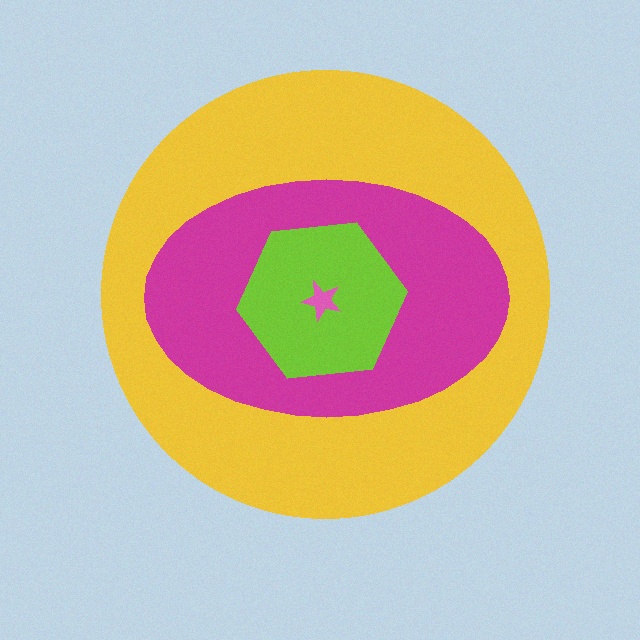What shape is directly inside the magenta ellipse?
The lime hexagon.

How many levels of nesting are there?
4.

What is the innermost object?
The pink star.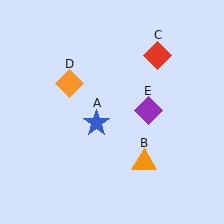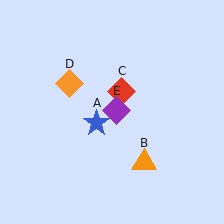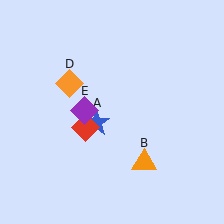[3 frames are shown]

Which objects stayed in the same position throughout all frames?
Blue star (object A) and orange triangle (object B) and orange diamond (object D) remained stationary.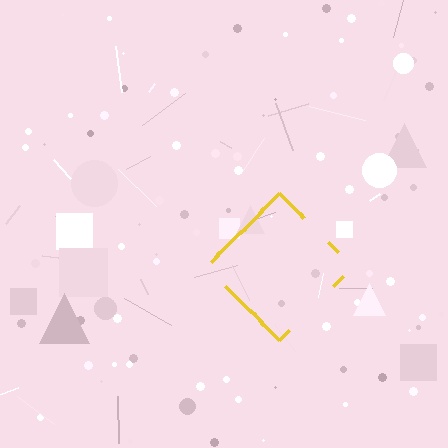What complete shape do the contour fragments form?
The contour fragments form a diamond.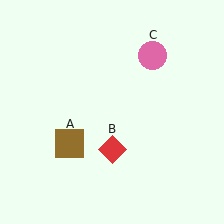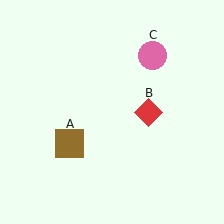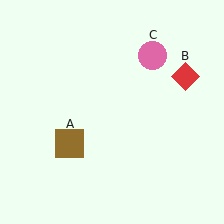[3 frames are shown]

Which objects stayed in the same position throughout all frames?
Brown square (object A) and pink circle (object C) remained stationary.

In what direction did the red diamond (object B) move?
The red diamond (object B) moved up and to the right.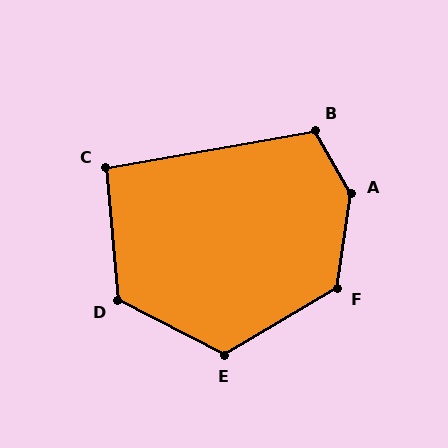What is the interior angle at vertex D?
Approximately 122 degrees (obtuse).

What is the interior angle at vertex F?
Approximately 128 degrees (obtuse).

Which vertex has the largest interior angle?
A, at approximately 142 degrees.